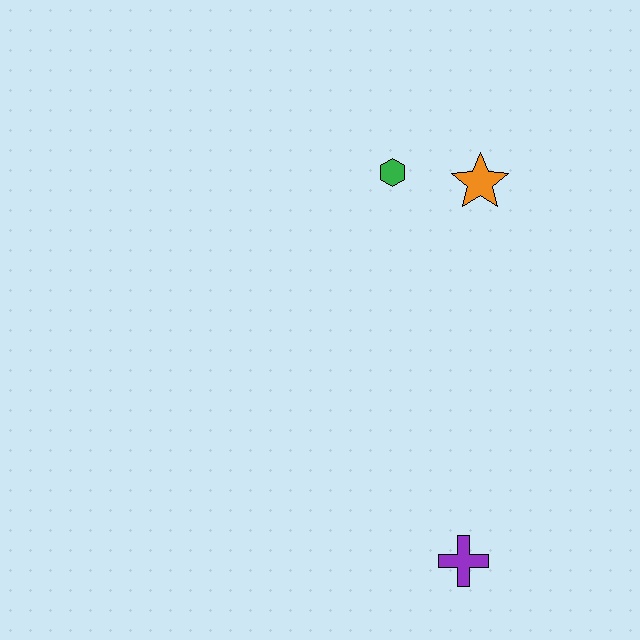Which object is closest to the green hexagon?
The orange star is closest to the green hexagon.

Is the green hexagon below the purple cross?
No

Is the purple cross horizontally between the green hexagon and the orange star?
Yes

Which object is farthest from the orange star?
The purple cross is farthest from the orange star.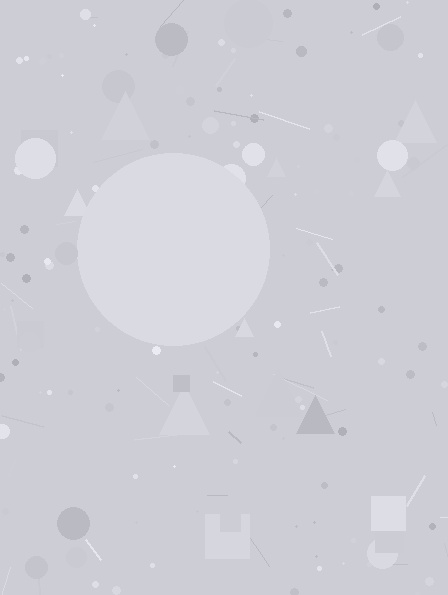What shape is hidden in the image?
A circle is hidden in the image.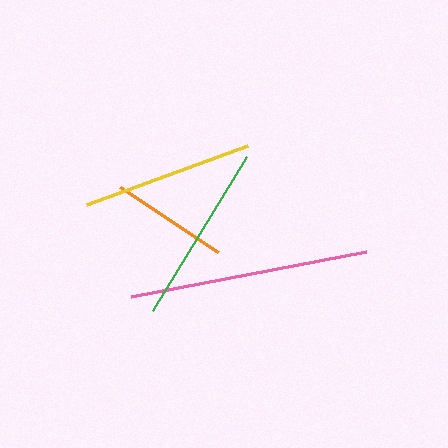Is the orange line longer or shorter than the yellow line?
The yellow line is longer than the orange line.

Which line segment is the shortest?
The orange line is the shortest at approximately 118 pixels.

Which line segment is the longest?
The pink line is the longest at approximately 239 pixels.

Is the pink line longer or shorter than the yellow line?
The pink line is longer than the yellow line.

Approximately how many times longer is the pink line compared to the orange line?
The pink line is approximately 2.0 times the length of the orange line.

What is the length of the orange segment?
The orange segment is approximately 118 pixels long.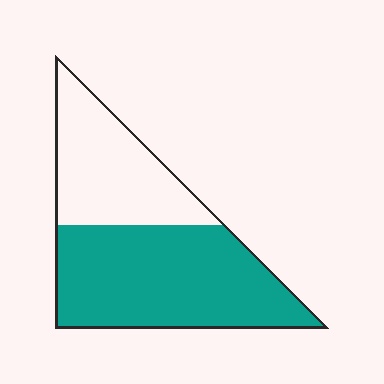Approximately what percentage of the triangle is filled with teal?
Approximately 60%.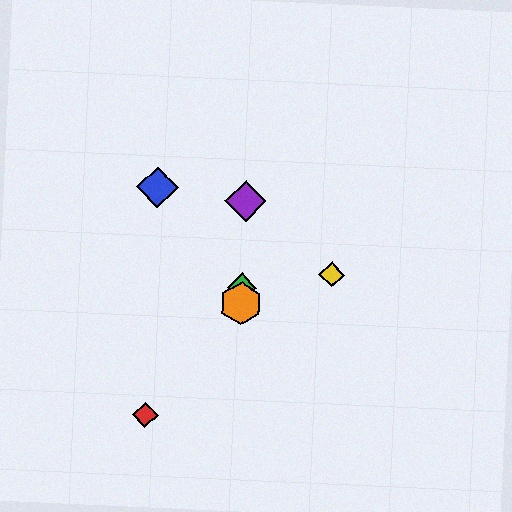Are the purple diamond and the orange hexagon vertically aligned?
Yes, both are at x≈246.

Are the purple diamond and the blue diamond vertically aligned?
No, the purple diamond is at x≈246 and the blue diamond is at x≈158.